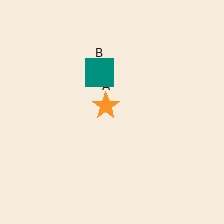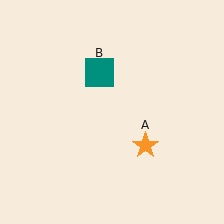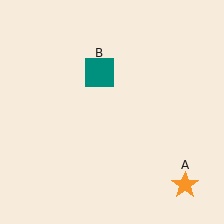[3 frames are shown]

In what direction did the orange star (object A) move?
The orange star (object A) moved down and to the right.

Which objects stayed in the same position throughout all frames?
Teal square (object B) remained stationary.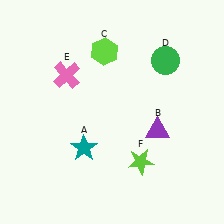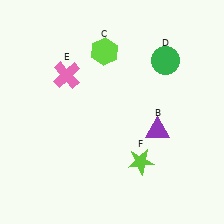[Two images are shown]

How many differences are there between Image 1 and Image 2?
There is 1 difference between the two images.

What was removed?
The teal star (A) was removed in Image 2.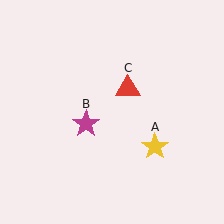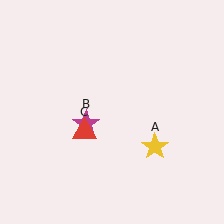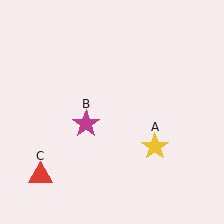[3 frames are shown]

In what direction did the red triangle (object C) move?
The red triangle (object C) moved down and to the left.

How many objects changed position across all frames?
1 object changed position: red triangle (object C).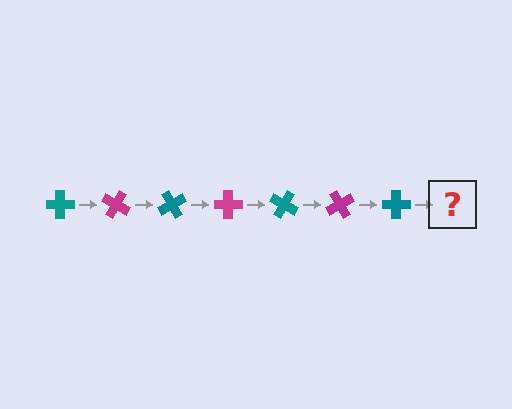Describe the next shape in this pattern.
It should be a magenta cross, rotated 210 degrees from the start.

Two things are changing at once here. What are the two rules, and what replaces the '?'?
The two rules are that it rotates 30 degrees each step and the color cycles through teal and magenta. The '?' should be a magenta cross, rotated 210 degrees from the start.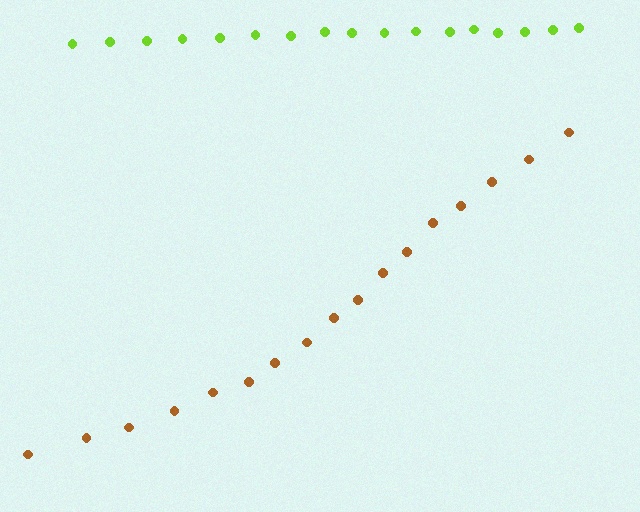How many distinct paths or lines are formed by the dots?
There are 2 distinct paths.